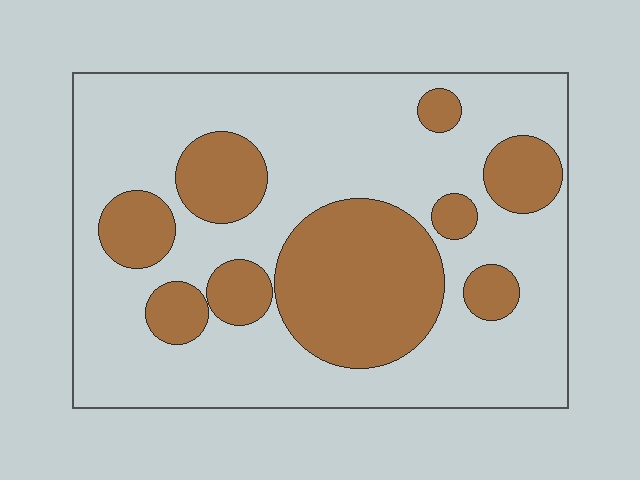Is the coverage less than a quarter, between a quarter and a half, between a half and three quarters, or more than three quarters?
Between a quarter and a half.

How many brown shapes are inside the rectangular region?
9.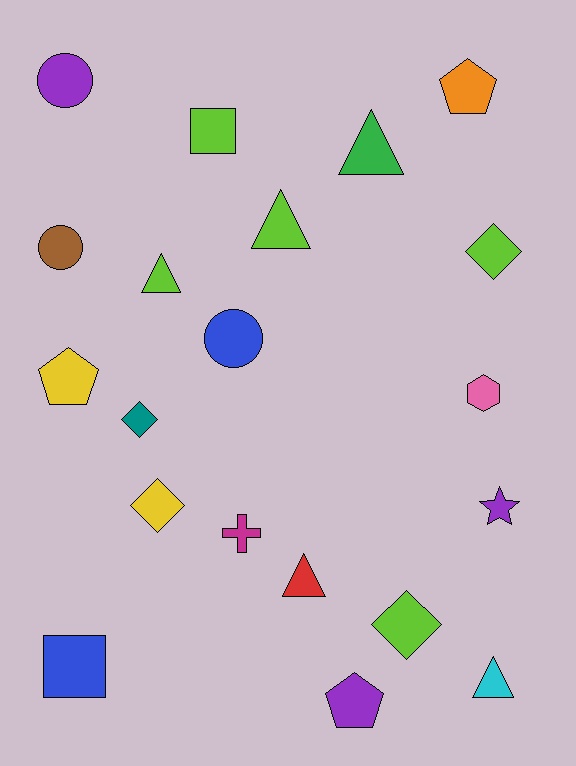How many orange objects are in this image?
There is 1 orange object.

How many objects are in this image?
There are 20 objects.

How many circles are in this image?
There are 3 circles.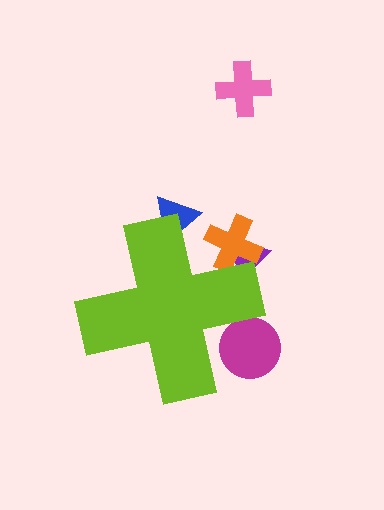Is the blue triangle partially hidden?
Yes, the blue triangle is partially hidden behind the lime cross.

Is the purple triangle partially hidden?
Yes, the purple triangle is partially hidden behind the lime cross.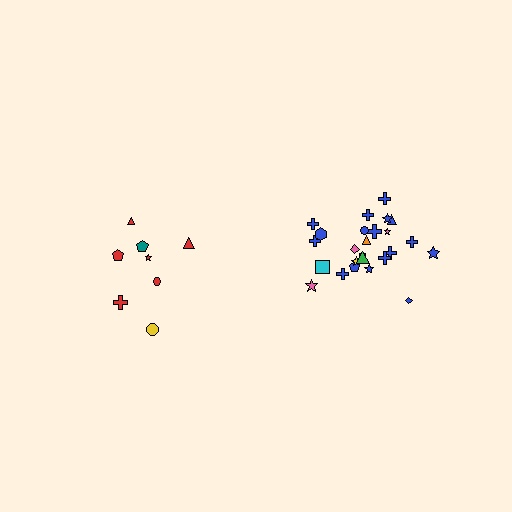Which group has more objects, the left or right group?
The right group.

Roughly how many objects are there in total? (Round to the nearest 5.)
Roughly 35 objects in total.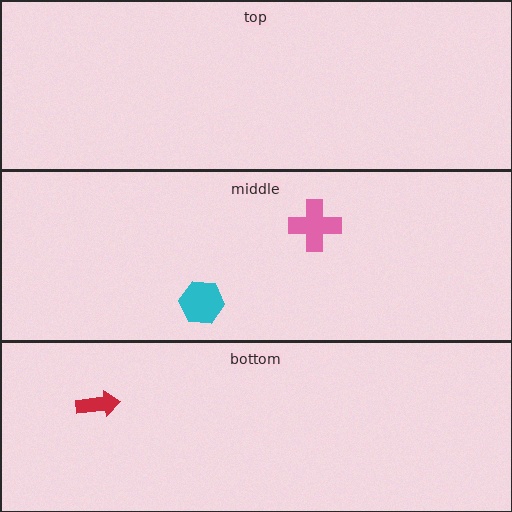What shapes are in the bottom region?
The red arrow.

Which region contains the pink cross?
The middle region.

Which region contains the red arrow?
The bottom region.